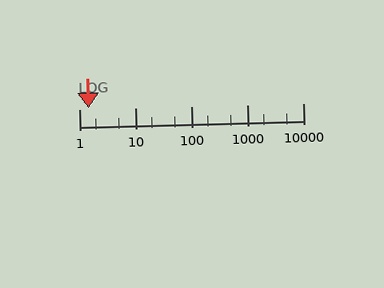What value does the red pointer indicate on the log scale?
The pointer indicates approximately 1.5.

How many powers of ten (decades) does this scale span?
The scale spans 4 decades, from 1 to 10000.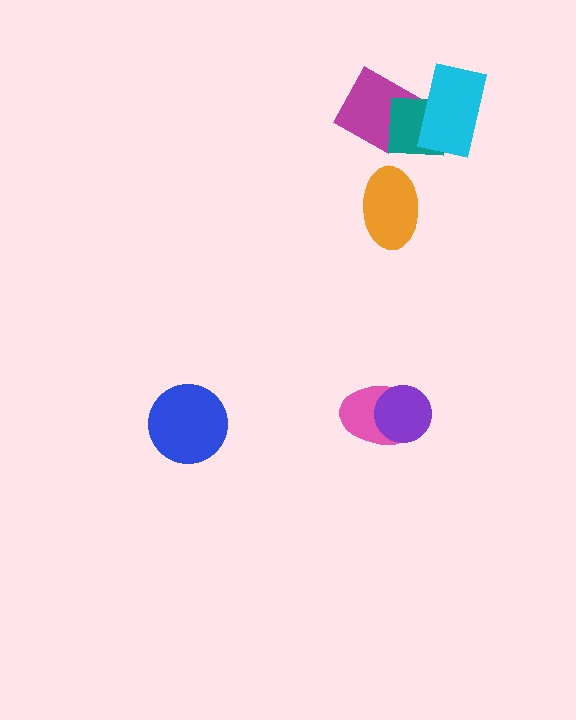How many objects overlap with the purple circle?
1 object overlaps with the purple circle.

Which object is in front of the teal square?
The cyan rectangle is in front of the teal square.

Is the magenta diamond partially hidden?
Yes, it is partially covered by another shape.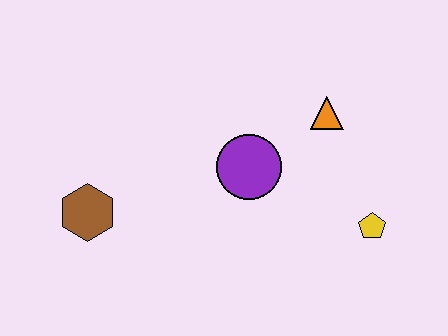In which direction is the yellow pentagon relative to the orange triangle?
The yellow pentagon is below the orange triangle.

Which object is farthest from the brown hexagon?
The yellow pentagon is farthest from the brown hexagon.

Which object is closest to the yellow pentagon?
The orange triangle is closest to the yellow pentagon.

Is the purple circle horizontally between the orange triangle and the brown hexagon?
Yes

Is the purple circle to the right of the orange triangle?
No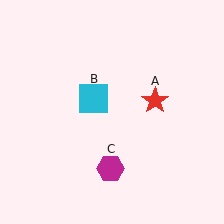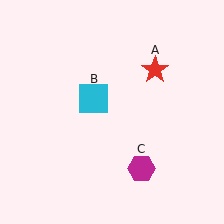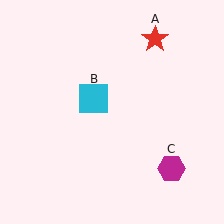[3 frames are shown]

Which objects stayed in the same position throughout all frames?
Cyan square (object B) remained stationary.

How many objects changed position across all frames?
2 objects changed position: red star (object A), magenta hexagon (object C).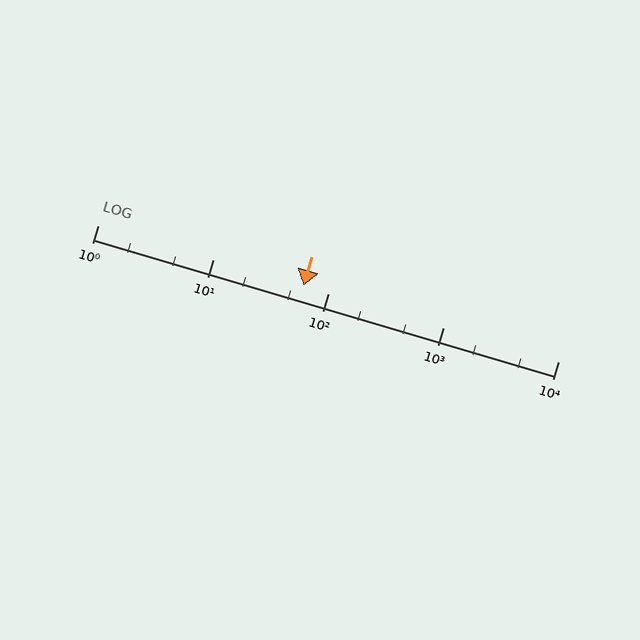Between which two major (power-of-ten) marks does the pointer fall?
The pointer is between 10 and 100.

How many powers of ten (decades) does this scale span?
The scale spans 4 decades, from 1 to 10000.